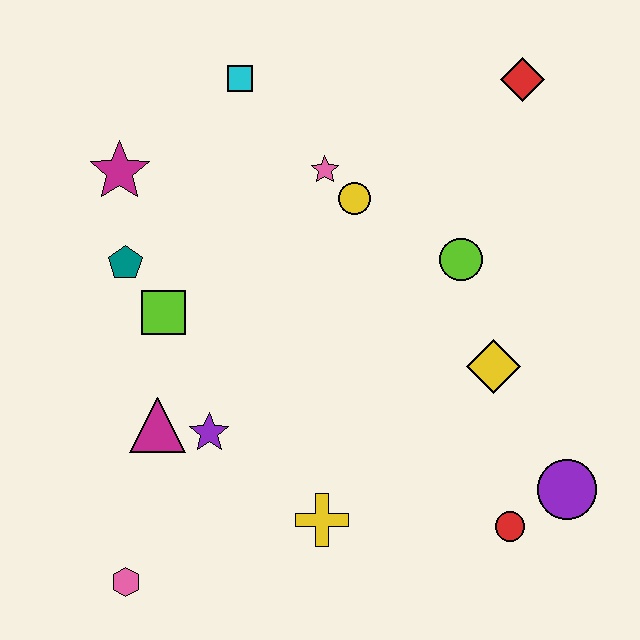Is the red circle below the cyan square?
Yes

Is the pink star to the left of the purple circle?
Yes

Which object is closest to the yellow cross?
The purple star is closest to the yellow cross.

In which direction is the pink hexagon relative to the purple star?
The pink hexagon is below the purple star.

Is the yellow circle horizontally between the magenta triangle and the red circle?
Yes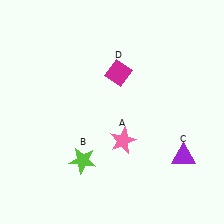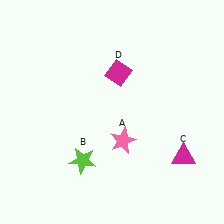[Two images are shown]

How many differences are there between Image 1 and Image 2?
There is 1 difference between the two images.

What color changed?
The triangle (C) changed from purple in Image 1 to magenta in Image 2.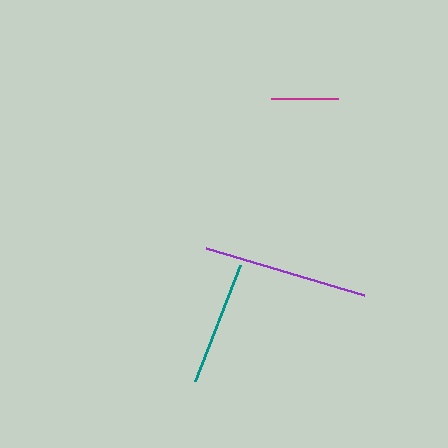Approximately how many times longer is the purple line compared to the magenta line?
The purple line is approximately 2.4 times the length of the magenta line.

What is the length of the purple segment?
The purple segment is approximately 164 pixels long.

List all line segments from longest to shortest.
From longest to shortest: purple, teal, magenta.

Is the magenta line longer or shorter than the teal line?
The teal line is longer than the magenta line.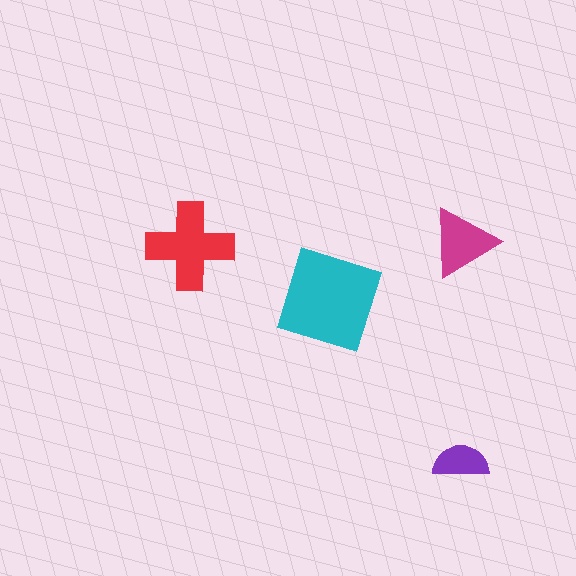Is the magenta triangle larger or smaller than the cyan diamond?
Smaller.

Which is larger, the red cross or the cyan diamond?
The cyan diamond.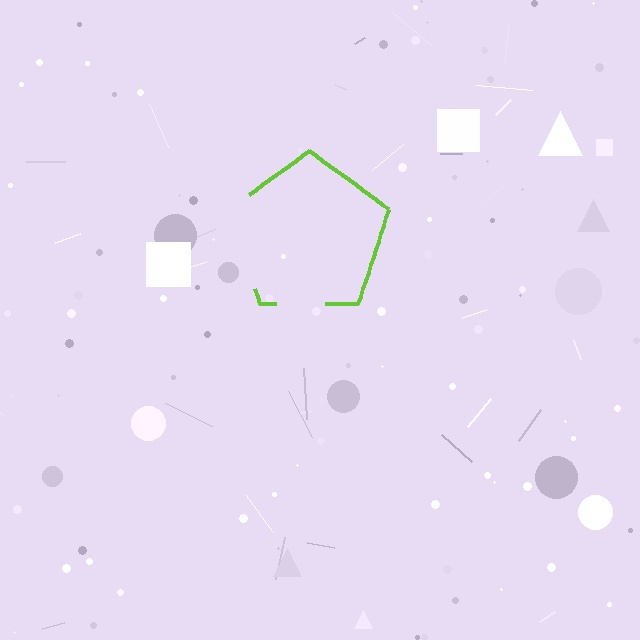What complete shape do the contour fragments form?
The contour fragments form a pentagon.